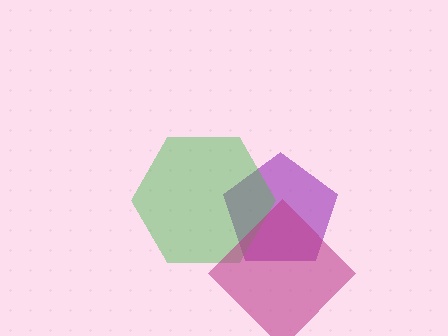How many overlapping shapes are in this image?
There are 3 overlapping shapes in the image.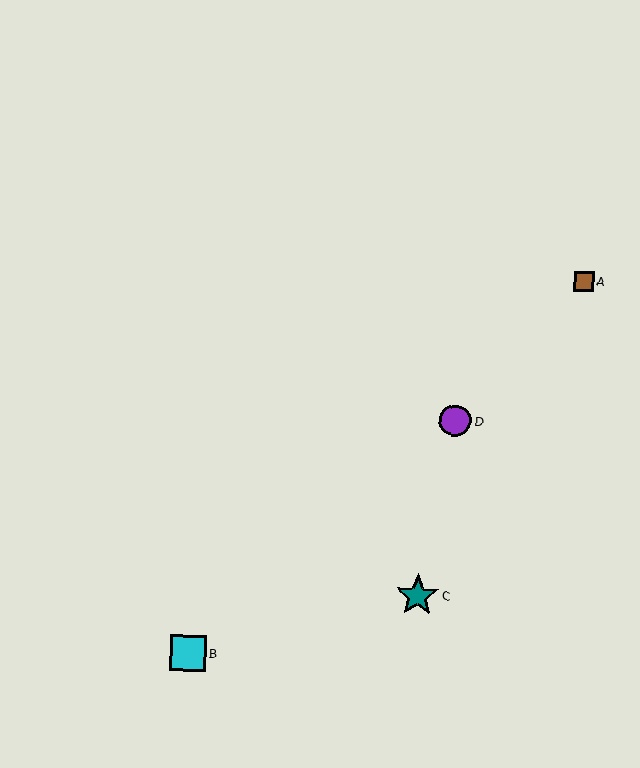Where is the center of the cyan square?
The center of the cyan square is at (188, 653).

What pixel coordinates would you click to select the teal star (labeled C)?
Click at (417, 596) to select the teal star C.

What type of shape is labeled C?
Shape C is a teal star.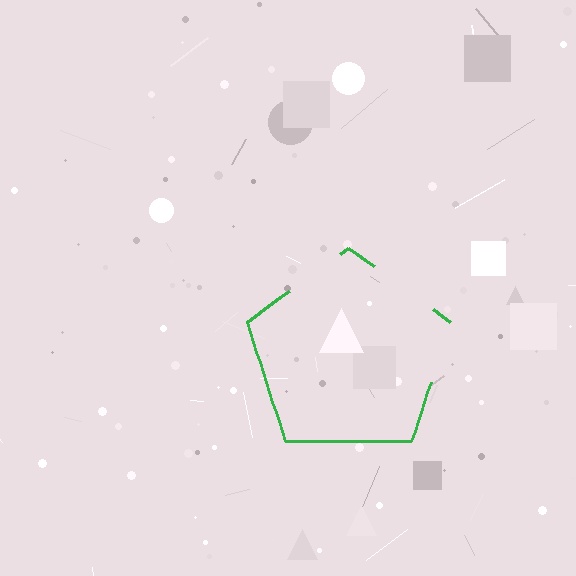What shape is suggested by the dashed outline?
The dashed outline suggests a pentagon.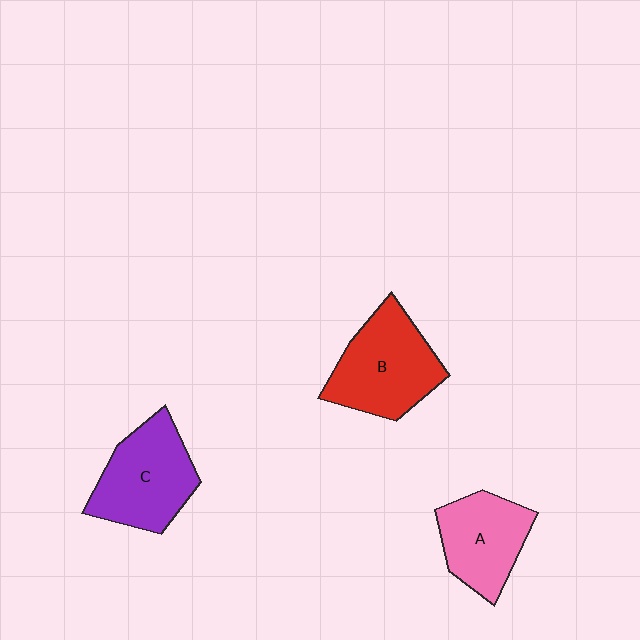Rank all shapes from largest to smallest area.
From largest to smallest: B (red), C (purple), A (pink).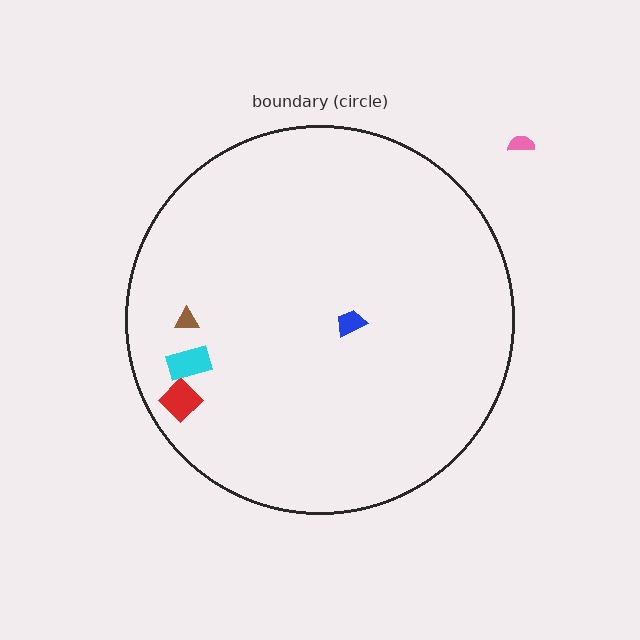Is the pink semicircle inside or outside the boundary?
Outside.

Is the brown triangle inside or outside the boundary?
Inside.